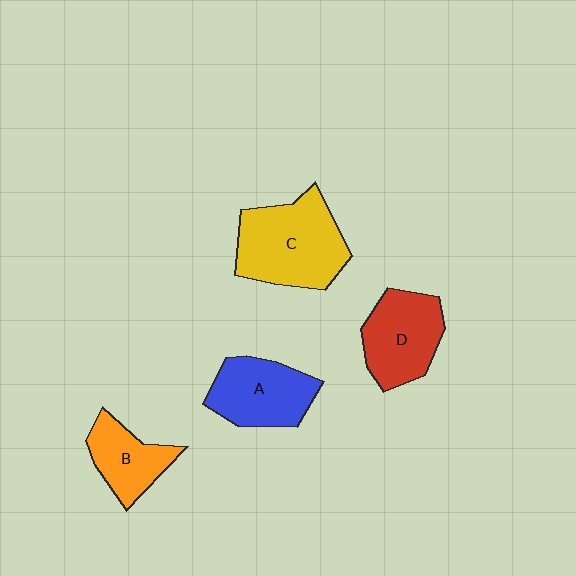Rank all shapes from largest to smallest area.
From largest to smallest: C (yellow), D (red), A (blue), B (orange).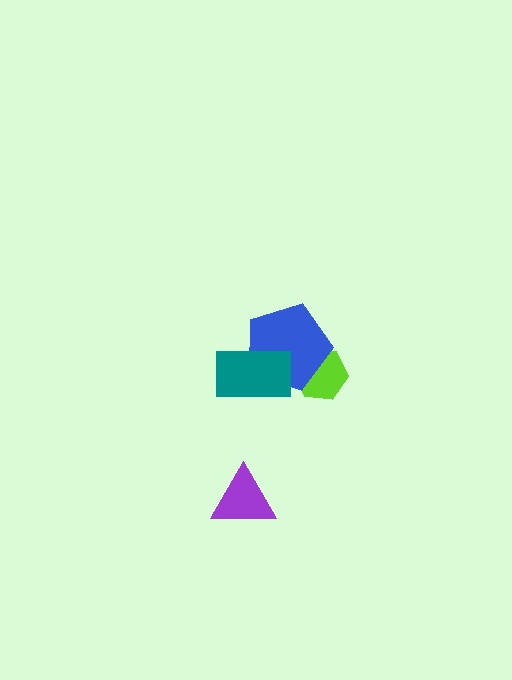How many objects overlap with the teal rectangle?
1 object overlaps with the teal rectangle.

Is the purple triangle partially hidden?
No, no other shape covers it.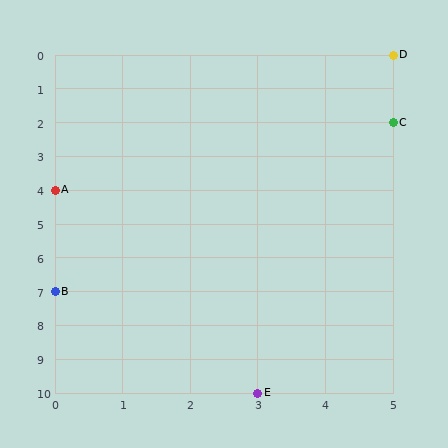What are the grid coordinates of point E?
Point E is at grid coordinates (3, 10).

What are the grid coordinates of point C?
Point C is at grid coordinates (5, 2).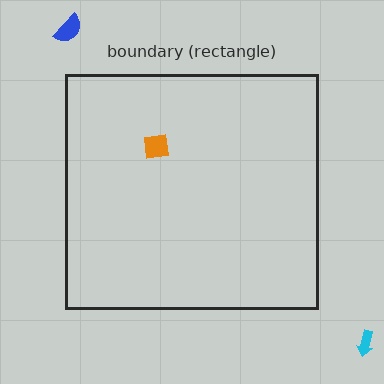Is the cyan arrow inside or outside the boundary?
Outside.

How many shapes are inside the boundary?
1 inside, 2 outside.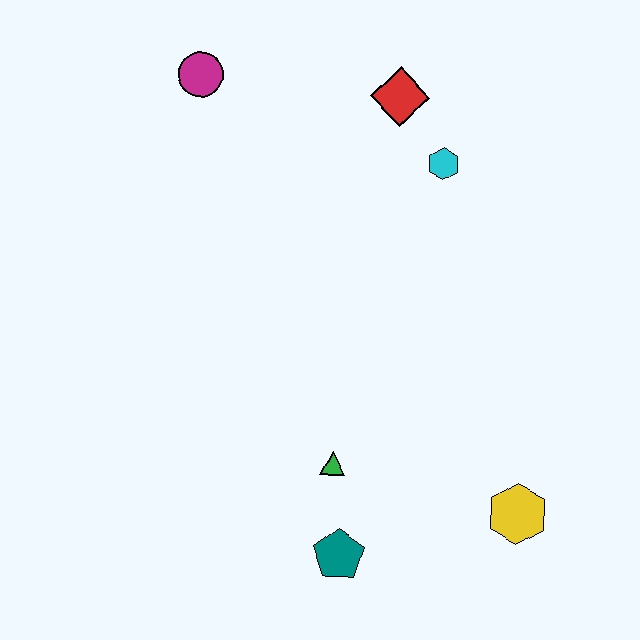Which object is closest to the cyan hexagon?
The red diamond is closest to the cyan hexagon.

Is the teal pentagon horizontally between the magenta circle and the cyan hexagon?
Yes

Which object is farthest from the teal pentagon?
The magenta circle is farthest from the teal pentagon.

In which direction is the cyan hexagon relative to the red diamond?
The cyan hexagon is below the red diamond.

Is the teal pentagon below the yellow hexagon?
Yes